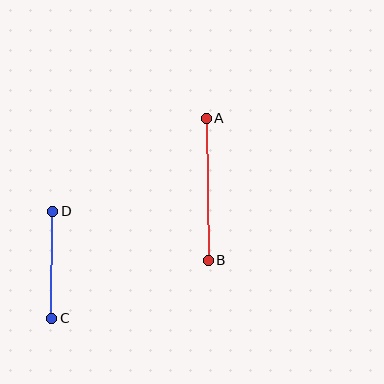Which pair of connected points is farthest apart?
Points A and B are farthest apart.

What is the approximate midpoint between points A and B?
The midpoint is at approximately (207, 189) pixels.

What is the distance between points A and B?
The distance is approximately 142 pixels.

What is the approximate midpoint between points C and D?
The midpoint is at approximately (52, 265) pixels.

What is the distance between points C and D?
The distance is approximately 107 pixels.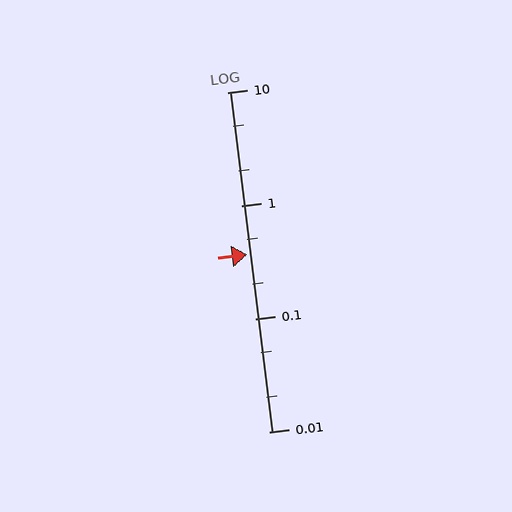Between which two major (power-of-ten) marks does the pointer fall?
The pointer is between 0.1 and 1.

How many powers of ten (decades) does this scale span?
The scale spans 3 decades, from 0.01 to 10.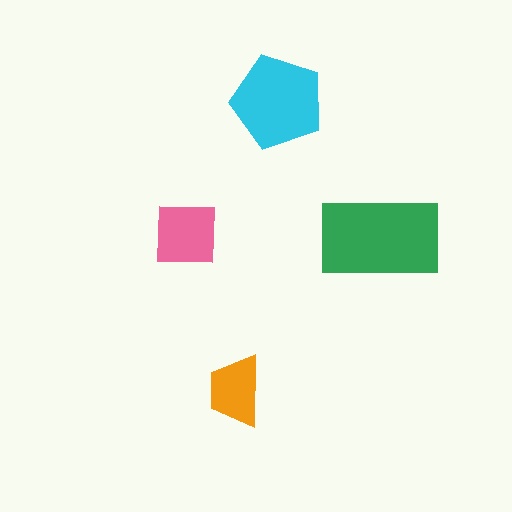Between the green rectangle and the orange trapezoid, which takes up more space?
The green rectangle.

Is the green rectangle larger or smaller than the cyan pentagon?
Larger.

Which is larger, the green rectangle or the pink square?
The green rectangle.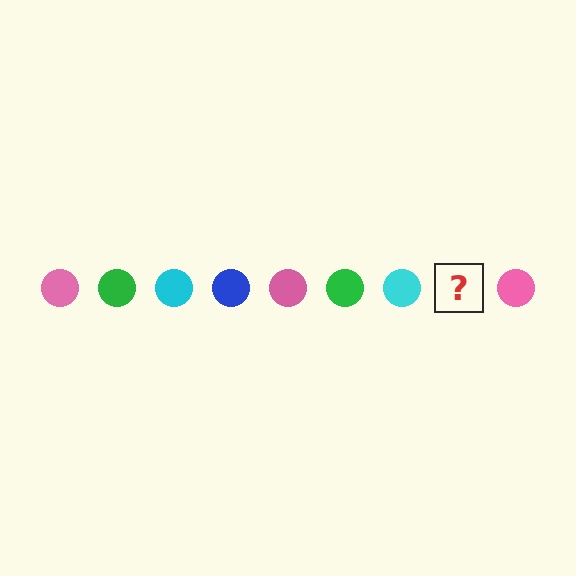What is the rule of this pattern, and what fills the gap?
The rule is that the pattern cycles through pink, green, cyan, blue circles. The gap should be filled with a blue circle.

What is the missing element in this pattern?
The missing element is a blue circle.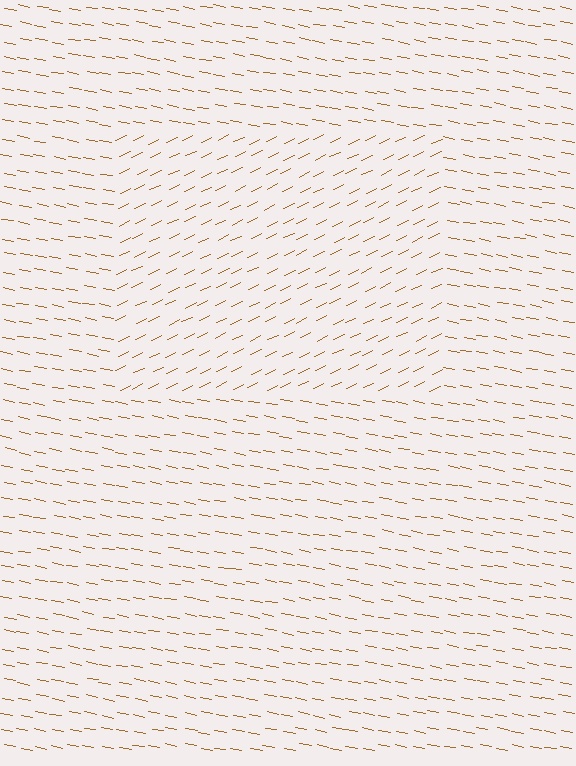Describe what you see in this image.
The image is filled with small brown line segments. A rectangle region in the image has lines oriented differently from the surrounding lines, creating a visible texture boundary.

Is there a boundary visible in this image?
Yes, there is a texture boundary formed by a change in line orientation.